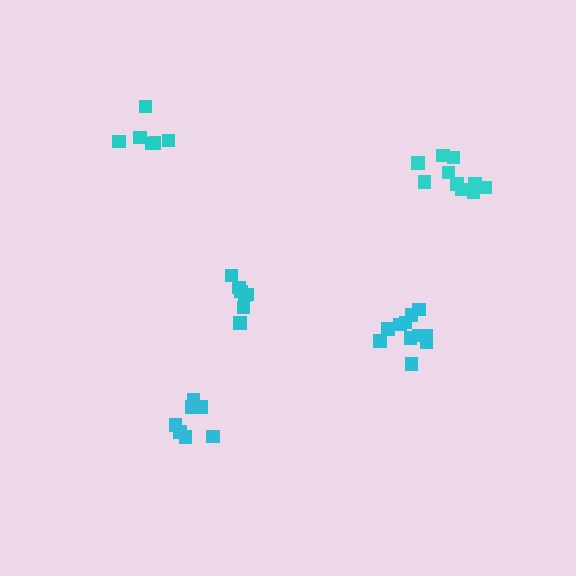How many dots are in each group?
Group 1: 6 dots, Group 2: 7 dots, Group 3: 10 dots, Group 4: 11 dots, Group 5: 7 dots (41 total).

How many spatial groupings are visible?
There are 5 spatial groupings.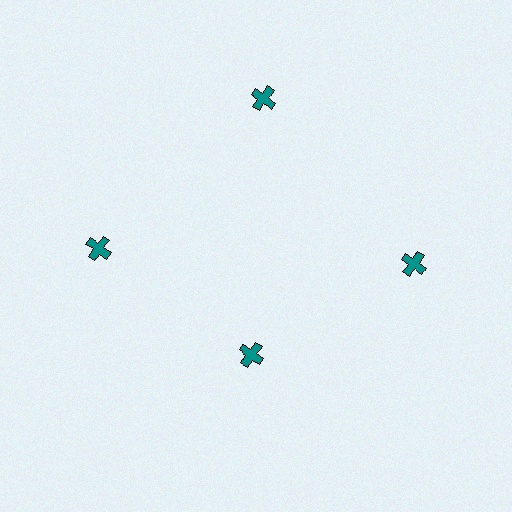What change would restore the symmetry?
The symmetry would be restored by moving it outward, back onto the ring so that all 4 crosses sit at equal angles and equal distance from the center.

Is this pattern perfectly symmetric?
No. The 4 teal crosses are arranged in a ring, but one element near the 6 o'clock position is pulled inward toward the center, breaking the 4-fold rotational symmetry.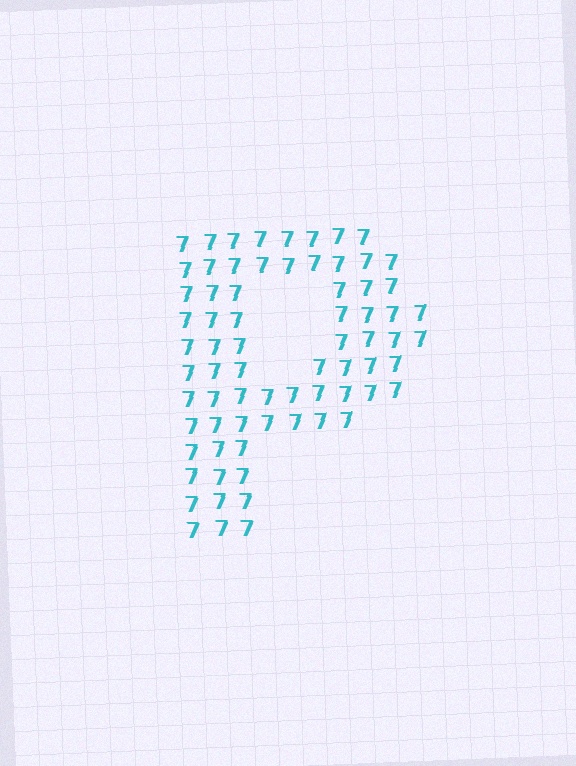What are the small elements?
The small elements are digit 7's.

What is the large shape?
The large shape is the letter P.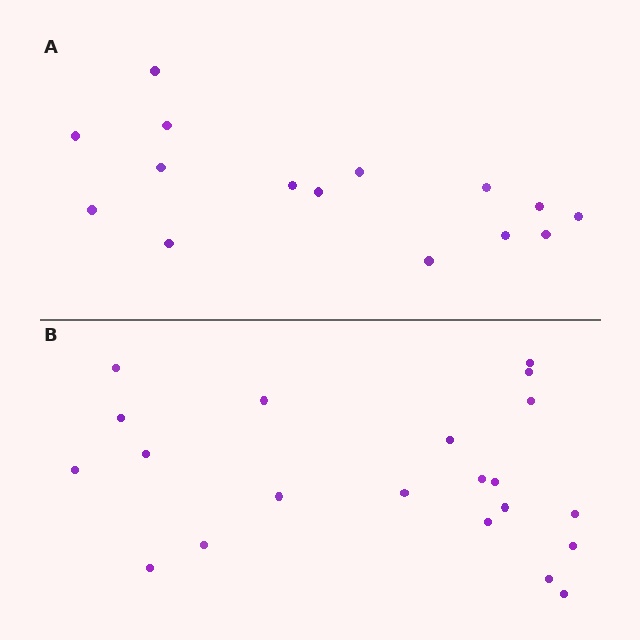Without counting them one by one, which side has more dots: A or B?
Region B (the bottom region) has more dots.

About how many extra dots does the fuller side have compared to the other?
Region B has about 6 more dots than region A.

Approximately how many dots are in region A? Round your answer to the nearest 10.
About 20 dots. (The exact count is 15, which rounds to 20.)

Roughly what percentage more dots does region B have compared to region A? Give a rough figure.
About 40% more.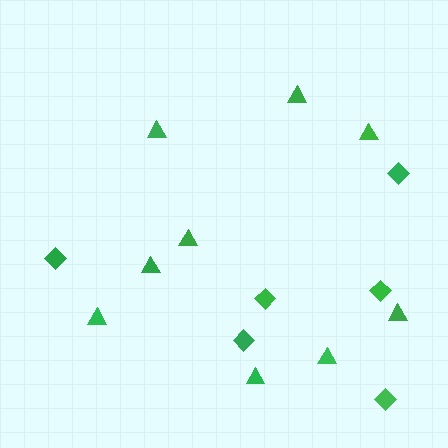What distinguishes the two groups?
There are 2 groups: one group of triangles (9) and one group of diamonds (6).